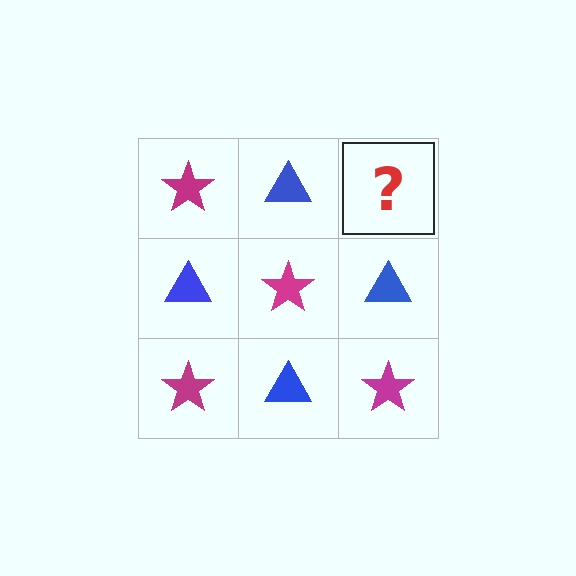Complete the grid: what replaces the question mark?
The question mark should be replaced with a magenta star.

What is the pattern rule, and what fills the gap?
The rule is that it alternates magenta star and blue triangle in a checkerboard pattern. The gap should be filled with a magenta star.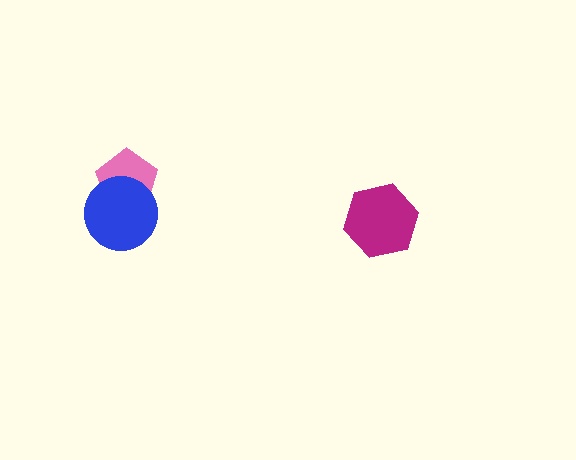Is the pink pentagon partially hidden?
Yes, it is partially covered by another shape.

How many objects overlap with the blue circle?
1 object overlaps with the blue circle.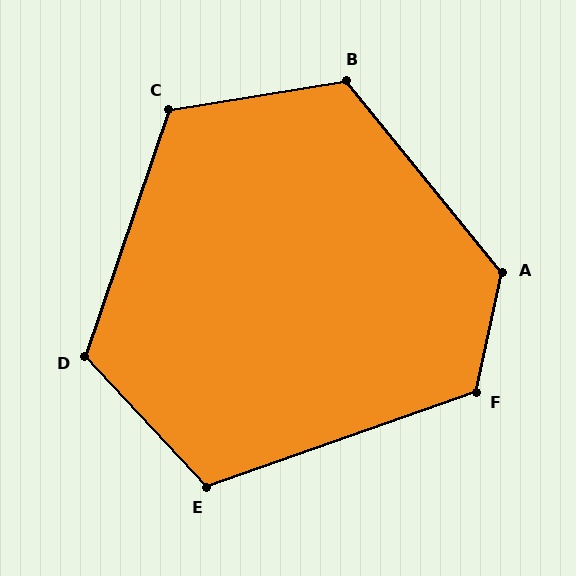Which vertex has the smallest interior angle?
E, at approximately 114 degrees.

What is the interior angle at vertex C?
Approximately 118 degrees (obtuse).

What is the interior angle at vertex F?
Approximately 122 degrees (obtuse).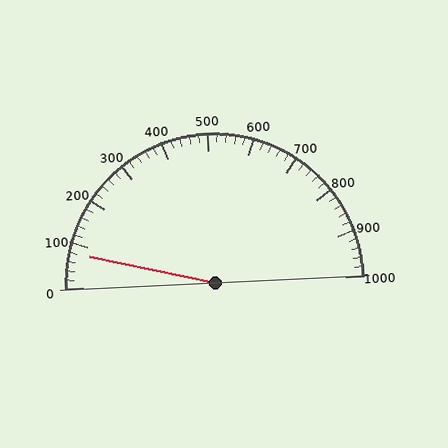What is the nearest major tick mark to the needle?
The nearest major tick mark is 100.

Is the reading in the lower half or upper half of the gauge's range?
The reading is in the lower half of the range (0 to 1000).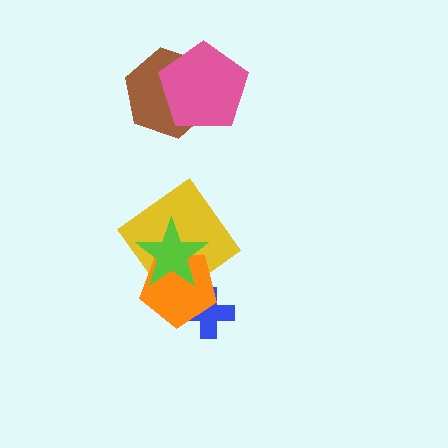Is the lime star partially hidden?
No, no other shape covers it.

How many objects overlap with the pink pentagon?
1 object overlaps with the pink pentagon.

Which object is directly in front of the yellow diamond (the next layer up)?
The orange pentagon is directly in front of the yellow diamond.